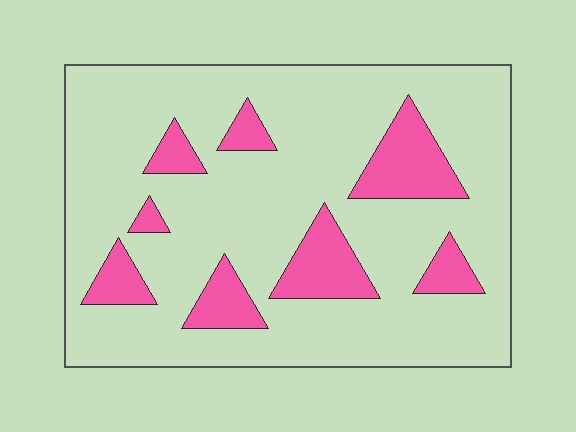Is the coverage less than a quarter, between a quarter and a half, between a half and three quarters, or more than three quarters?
Less than a quarter.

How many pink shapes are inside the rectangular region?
8.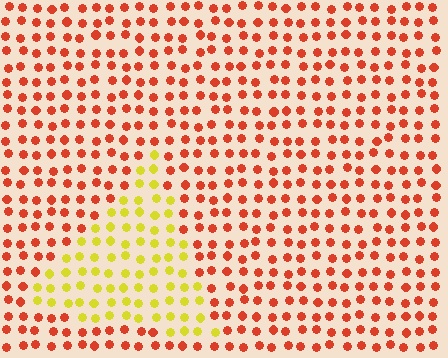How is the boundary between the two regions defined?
The boundary is defined purely by a slight shift in hue (about 54 degrees). Spacing, size, and orientation are identical on both sides.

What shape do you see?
I see a triangle.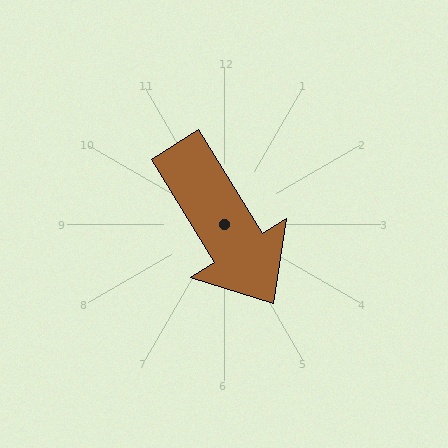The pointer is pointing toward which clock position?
Roughly 5 o'clock.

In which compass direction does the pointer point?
Southeast.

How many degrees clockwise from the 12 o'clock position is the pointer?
Approximately 148 degrees.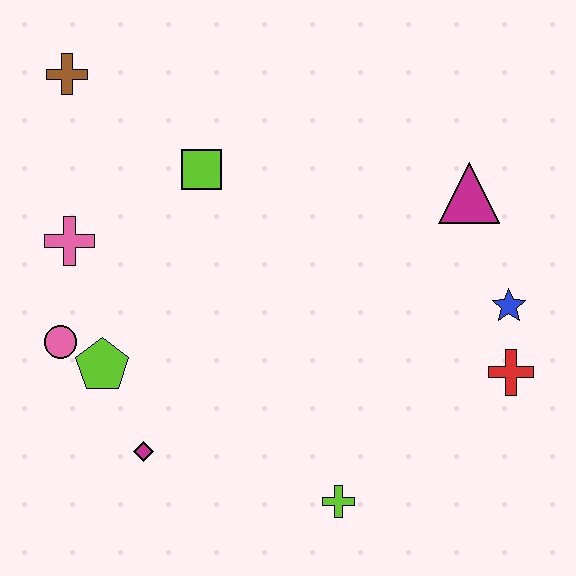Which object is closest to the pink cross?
The pink circle is closest to the pink cross.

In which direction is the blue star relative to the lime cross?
The blue star is above the lime cross.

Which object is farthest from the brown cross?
The red cross is farthest from the brown cross.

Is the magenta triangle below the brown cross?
Yes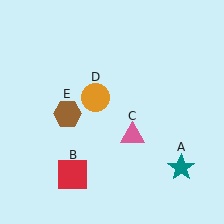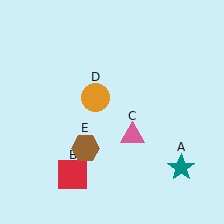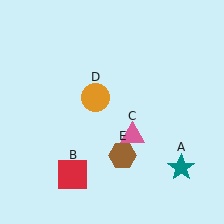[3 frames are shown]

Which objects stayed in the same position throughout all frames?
Teal star (object A) and red square (object B) and pink triangle (object C) and orange circle (object D) remained stationary.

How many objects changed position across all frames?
1 object changed position: brown hexagon (object E).